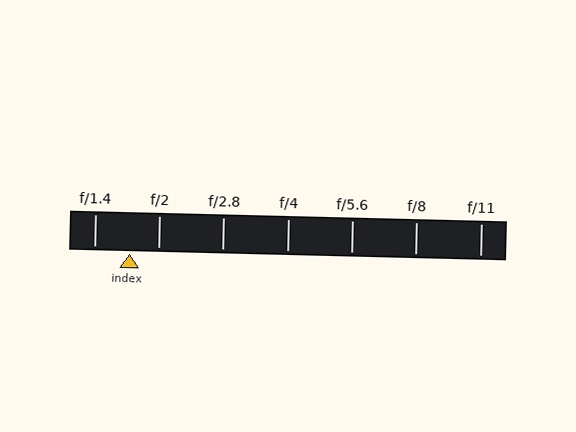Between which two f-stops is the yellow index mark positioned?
The index mark is between f/1.4 and f/2.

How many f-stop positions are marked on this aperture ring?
There are 7 f-stop positions marked.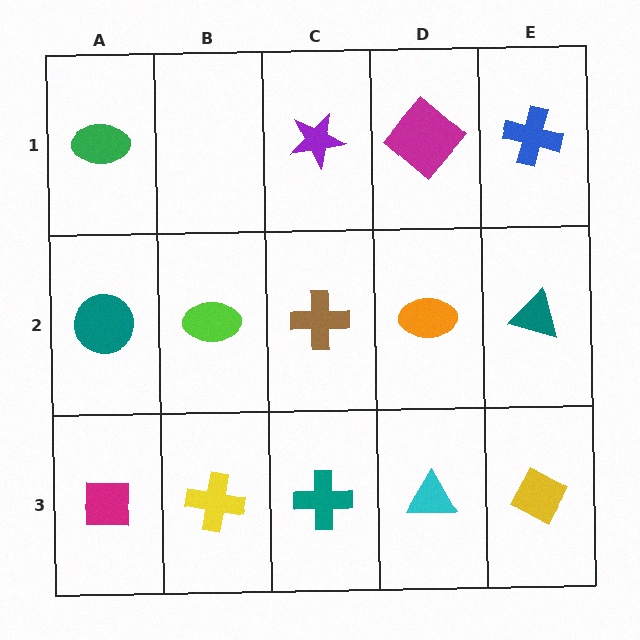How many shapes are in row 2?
5 shapes.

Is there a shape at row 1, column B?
No, that cell is empty.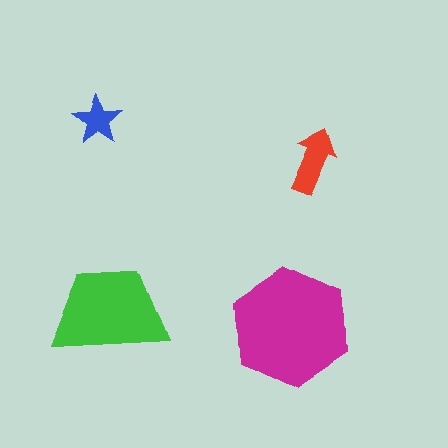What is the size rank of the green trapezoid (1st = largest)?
2nd.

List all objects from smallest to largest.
The blue star, the red arrow, the green trapezoid, the magenta hexagon.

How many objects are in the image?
There are 4 objects in the image.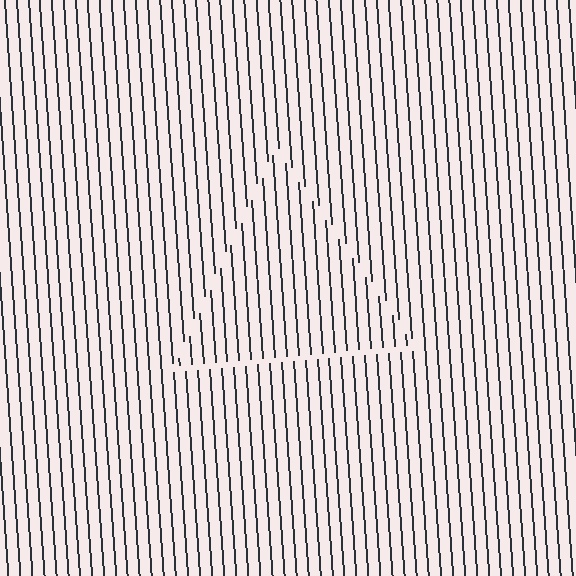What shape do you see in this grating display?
An illusory triangle. The interior of the shape contains the same grating, shifted by half a period — the contour is defined by the phase discontinuity where line-ends from the inner and outer gratings abut.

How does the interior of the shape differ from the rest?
The interior of the shape contains the same grating, shifted by half a period — the contour is defined by the phase discontinuity where line-ends from the inner and outer gratings abut.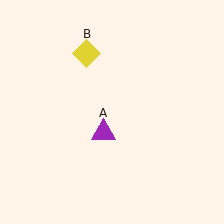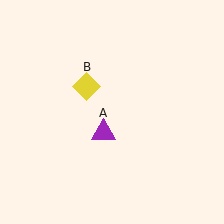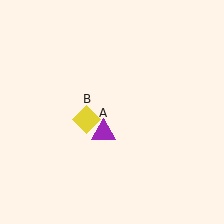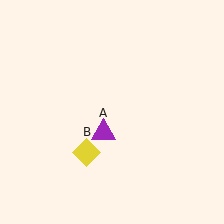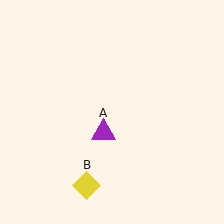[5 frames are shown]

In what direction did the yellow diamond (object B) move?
The yellow diamond (object B) moved down.